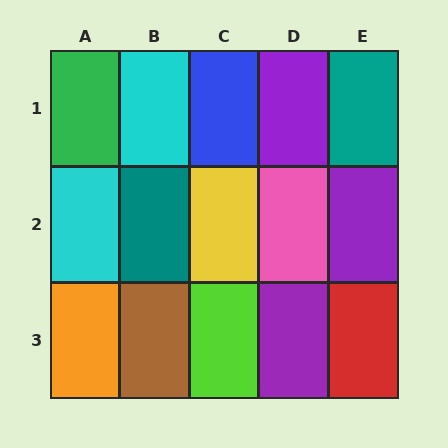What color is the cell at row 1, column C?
Blue.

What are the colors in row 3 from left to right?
Orange, brown, lime, purple, red.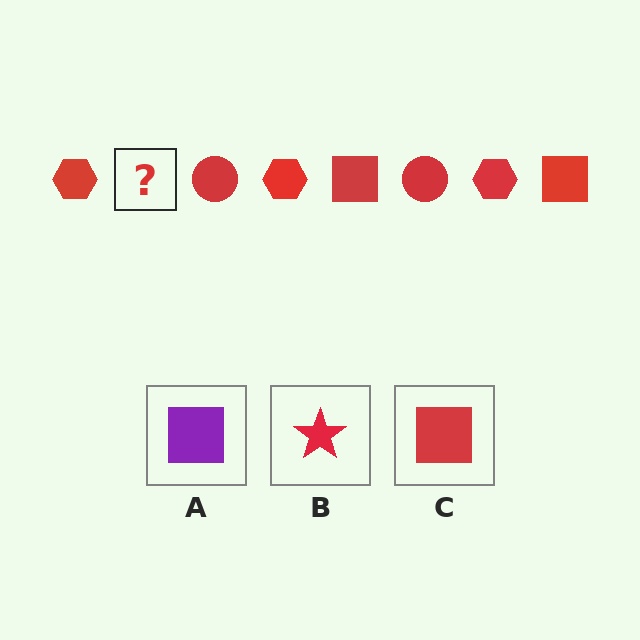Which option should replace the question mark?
Option C.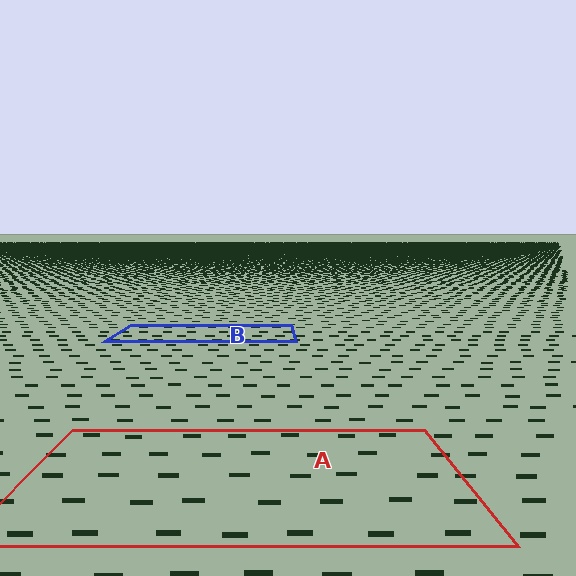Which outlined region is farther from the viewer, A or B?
Region B is farther from the viewer — the texture elements inside it appear smaller and more densely packed.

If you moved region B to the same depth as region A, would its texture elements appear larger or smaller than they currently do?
They would appear larger. At a closer depth, the same texture elements are projected at a bigger on-screen size.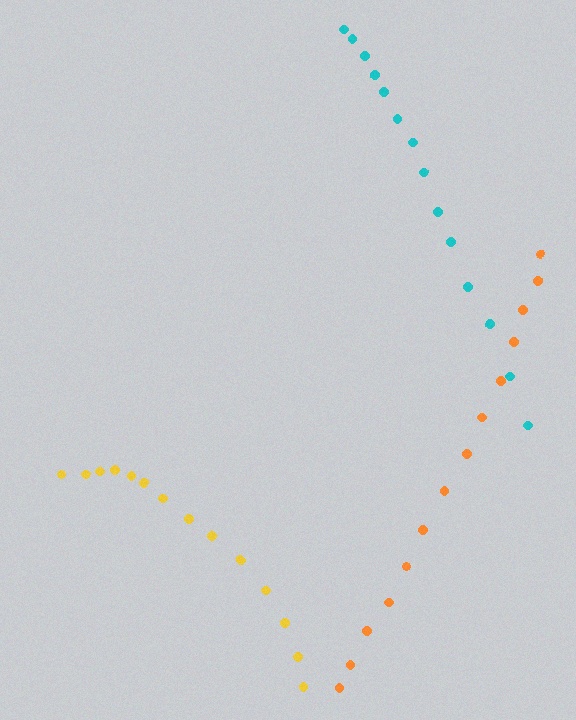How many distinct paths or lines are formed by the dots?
There are 3 distinct paths.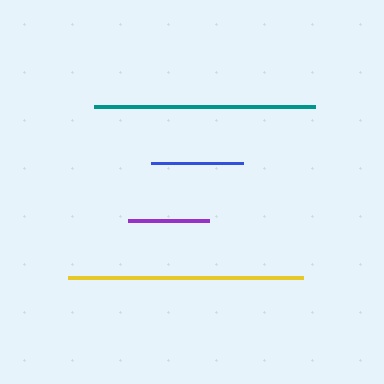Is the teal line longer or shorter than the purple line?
The teal line is longer than the purple line.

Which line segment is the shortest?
The purple line is the shortest at approximately 81 pixels.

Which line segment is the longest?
The yellow line is the longest at approximately 236 pixels.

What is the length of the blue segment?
The blue segment is approximately 92 pixels long.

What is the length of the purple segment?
The purple segment is approximately 81 pixels long.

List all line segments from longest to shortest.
From longest to shortest: yellow, teal, blue, purple.